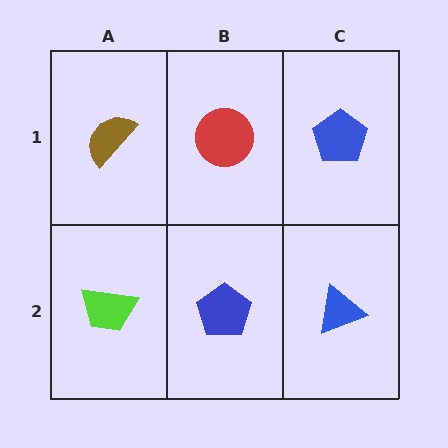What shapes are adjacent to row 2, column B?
A red circle (row 1, column B), a lime trapezoid (row 2, column A), a blue triangle (row 2, column C).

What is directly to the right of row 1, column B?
A blue pentagon.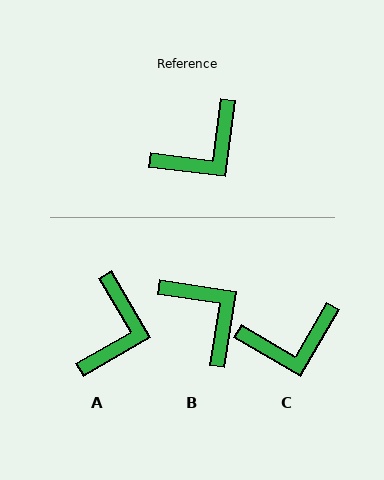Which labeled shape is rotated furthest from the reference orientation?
B, about 88 degrees away.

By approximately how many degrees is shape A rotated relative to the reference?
Approximately 37 degrees counter-clockwise.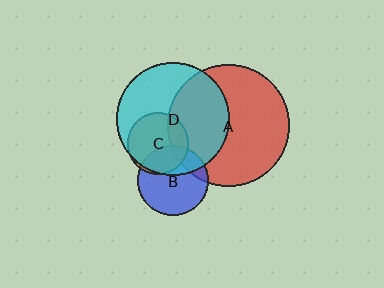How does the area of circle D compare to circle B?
Approximately 2.5 times.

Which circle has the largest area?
Circle A (red).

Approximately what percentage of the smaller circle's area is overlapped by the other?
Approximately 20%.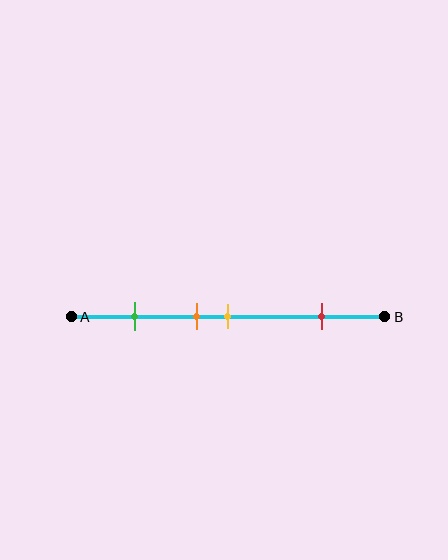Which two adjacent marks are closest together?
The orange and yellow marks are the closest adjacent pair.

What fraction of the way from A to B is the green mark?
The green mark is approximately 20% (0.2) of the way from A to B.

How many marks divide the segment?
There are 4 marks dividing the segment.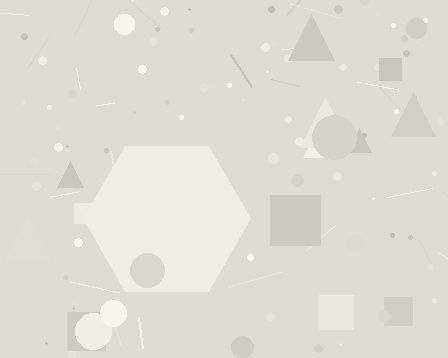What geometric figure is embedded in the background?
A hexagon is embedded in the background.